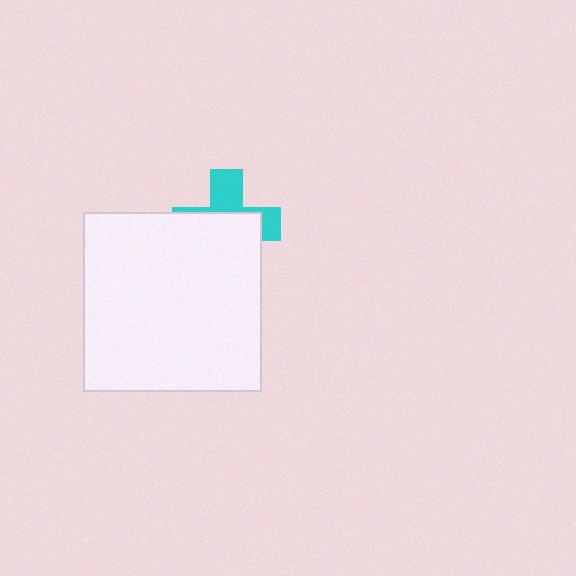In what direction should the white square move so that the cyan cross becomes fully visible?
The white square should move down. That is the shortest direction to clear the overlap and leave the cyan cross fully visible.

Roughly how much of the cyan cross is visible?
A small part of it is visible (roughly 37%).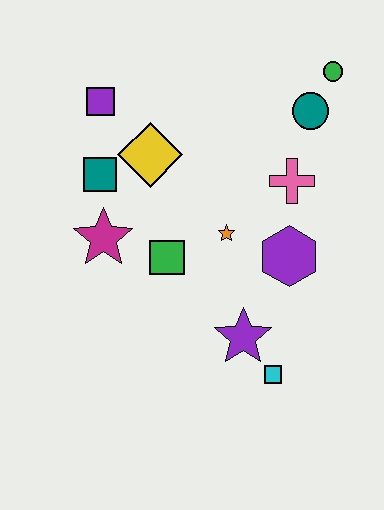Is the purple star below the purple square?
Yes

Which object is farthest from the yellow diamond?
The cyan square is farthest from the yellow diamond.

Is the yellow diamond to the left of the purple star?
Yes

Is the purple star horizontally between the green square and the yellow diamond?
No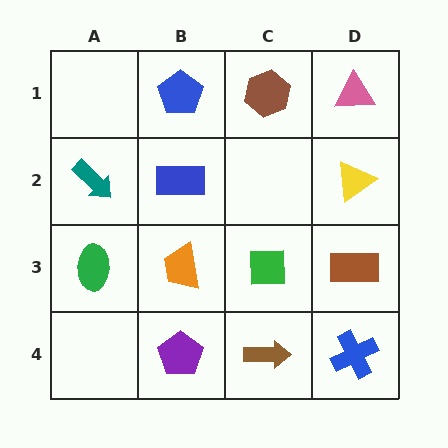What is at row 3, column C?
A green square.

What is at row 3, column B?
An orange trapezoid.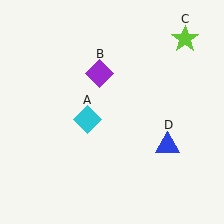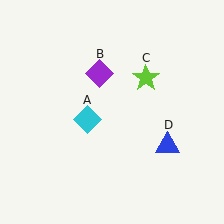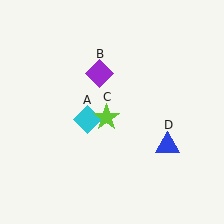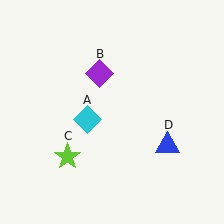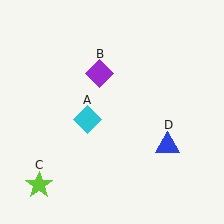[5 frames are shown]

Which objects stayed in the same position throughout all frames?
Cyan diamond (object A) and purple diamond (object B) and blue triangle (object D) remained stationary.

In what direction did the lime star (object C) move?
The lime star (object C) moved down and to the left.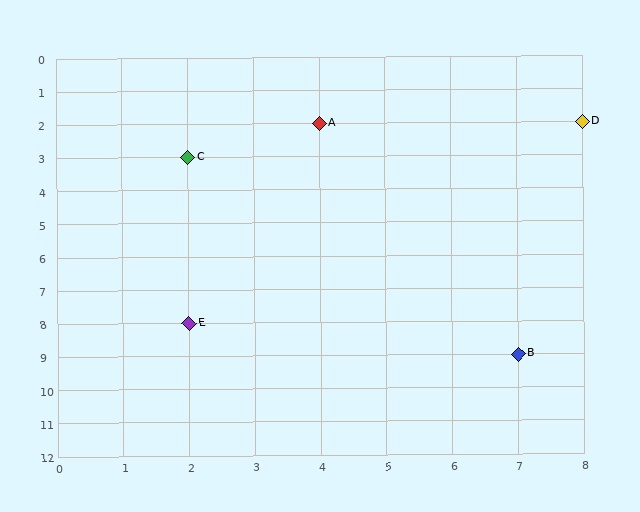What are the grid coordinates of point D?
Point D is at grid coordinates (8, 2).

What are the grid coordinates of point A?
Point A is at grid coordinates (4, 2).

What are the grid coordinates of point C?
Point C is at grid coordinates (2, 3).